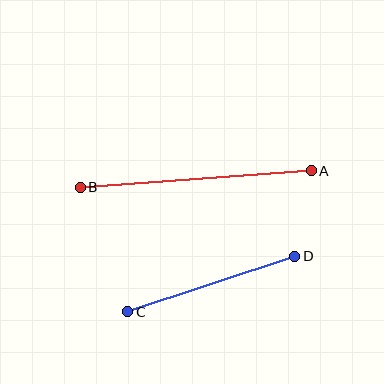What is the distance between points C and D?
The distance is approximately 176 pixels.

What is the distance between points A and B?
The distance is approximately 232 pixels.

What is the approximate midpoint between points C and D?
The midpoint is at approximately (211, 284) pixels.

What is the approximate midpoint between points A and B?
The midpoint is at approximately (196, 179) pixels.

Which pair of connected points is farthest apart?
Points A and B are farthest apart.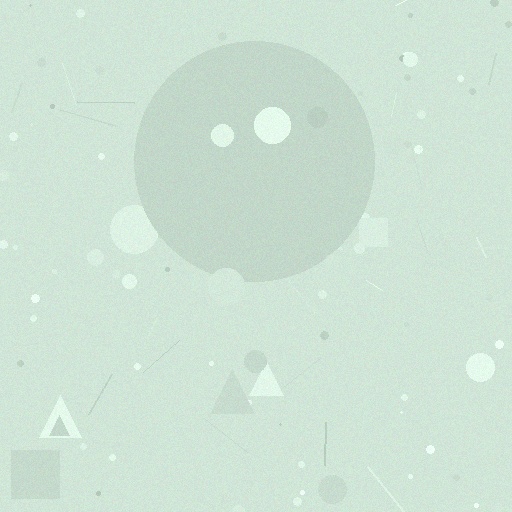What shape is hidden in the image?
A circle is hidden in the image.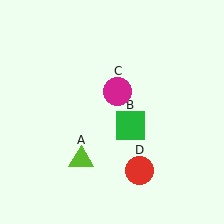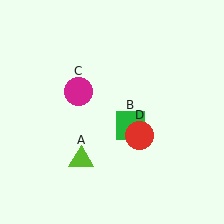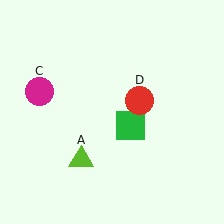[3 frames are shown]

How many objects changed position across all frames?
2 objects changed position: magenta circle (object C), red circle (object D).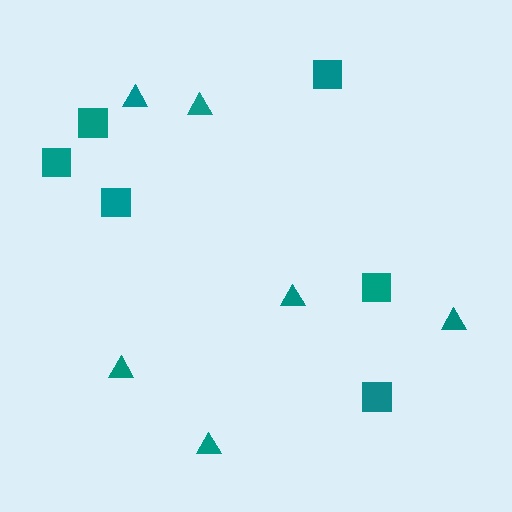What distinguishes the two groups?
There are 2 groups: one group of squares (6) and one group of triangles (6).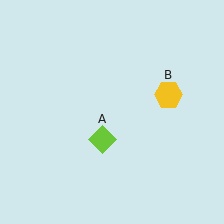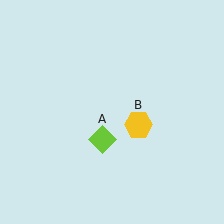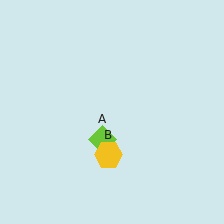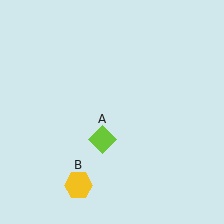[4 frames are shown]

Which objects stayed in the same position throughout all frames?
Lime diamond (object A) remained stationary.